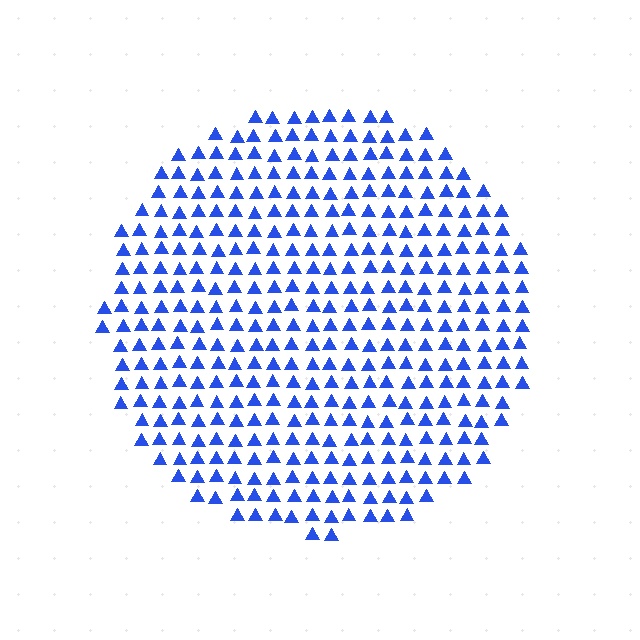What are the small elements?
The small elements are triangles.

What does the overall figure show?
The overall figure shows a circle.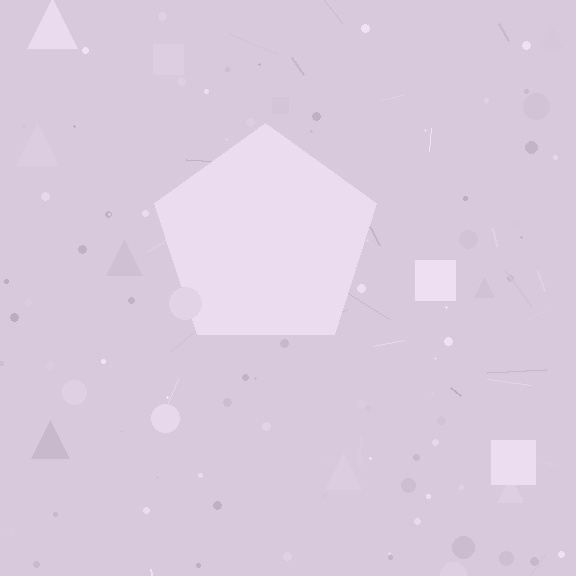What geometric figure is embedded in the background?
A pentagon is embedded in the background.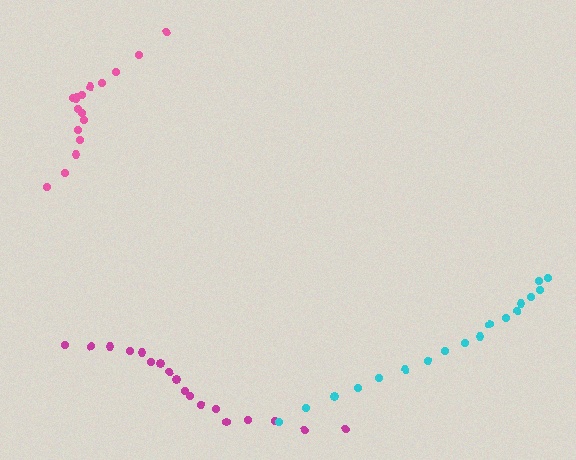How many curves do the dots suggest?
There are 3 distinct paths.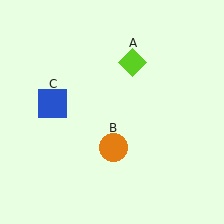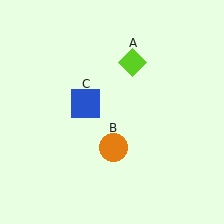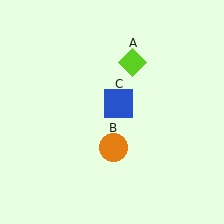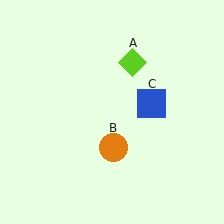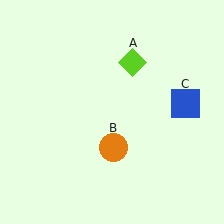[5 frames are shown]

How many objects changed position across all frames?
1 object changed position: blue square (object C).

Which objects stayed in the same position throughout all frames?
Lime diamond (object A) and orange circle (object B) remained stationary.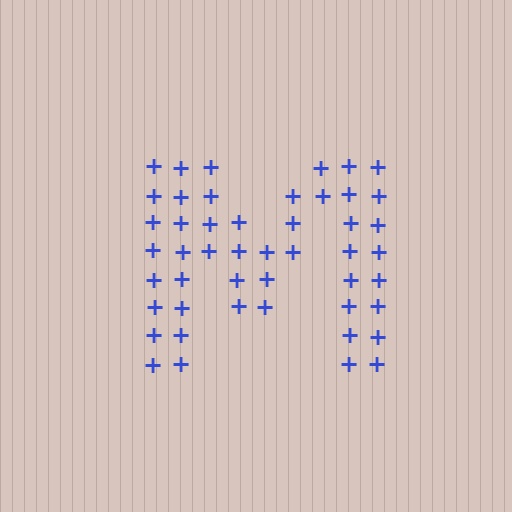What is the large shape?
The large shape is the letter M.